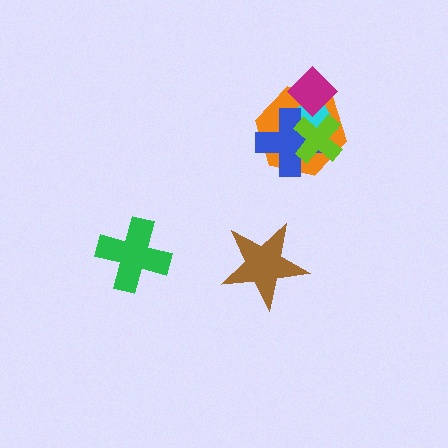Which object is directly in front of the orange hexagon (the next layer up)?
The cyan diamond is directly in front of the orange hexagon.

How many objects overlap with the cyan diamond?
4 objects overlap with the cyan diamond.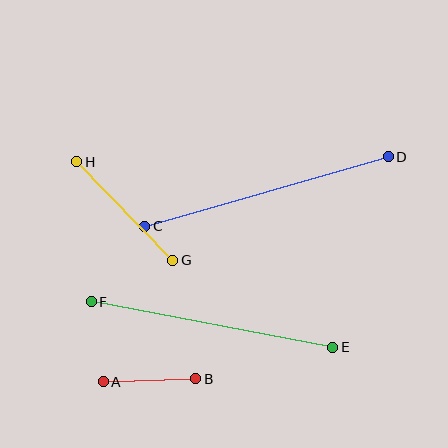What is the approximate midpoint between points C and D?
The midpoint is at approximately (267, 192) pixels.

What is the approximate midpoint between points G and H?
The midpoint is at approximately (125, 211) pixels.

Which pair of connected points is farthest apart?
Points C and D are farthest apart.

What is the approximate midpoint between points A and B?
The midpoint is at approximately (150, 380) pixels.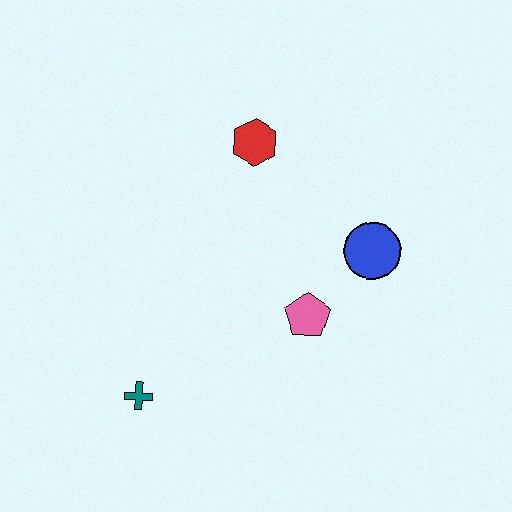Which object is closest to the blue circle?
The pink pentagon is closest to the blue circle.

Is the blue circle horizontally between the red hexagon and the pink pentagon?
No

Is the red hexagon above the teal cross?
Yes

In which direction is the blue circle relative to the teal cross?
The blue circle is to the right of the teal cross.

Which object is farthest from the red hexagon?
The teal cross is farthest from the red hexagon.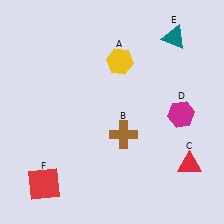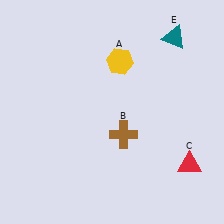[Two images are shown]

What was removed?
The red square (F), the magenta hexagon (D) were removed in Image 2.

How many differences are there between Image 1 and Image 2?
There are 2 differences between the two images.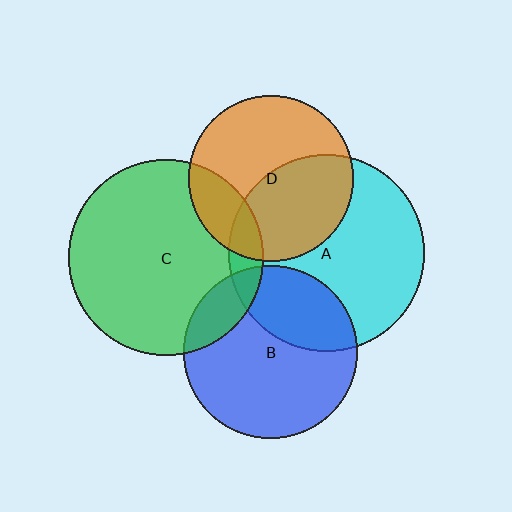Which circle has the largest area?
Circle A (cyan).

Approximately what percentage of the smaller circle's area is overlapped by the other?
Approximately 10%.